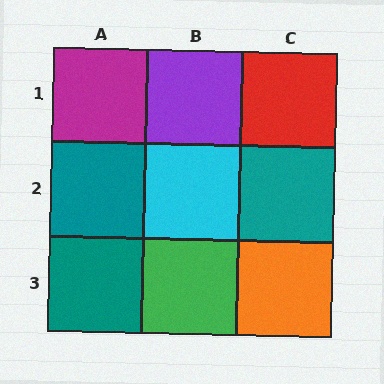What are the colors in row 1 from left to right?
Magenta, purple, red.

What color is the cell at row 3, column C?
Orange.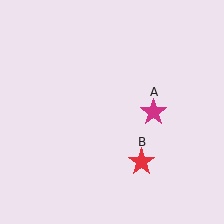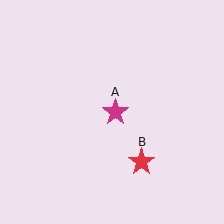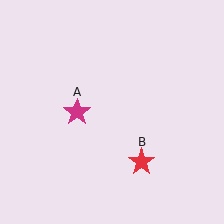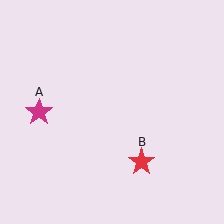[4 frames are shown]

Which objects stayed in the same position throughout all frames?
Red star (object B) remained stationary.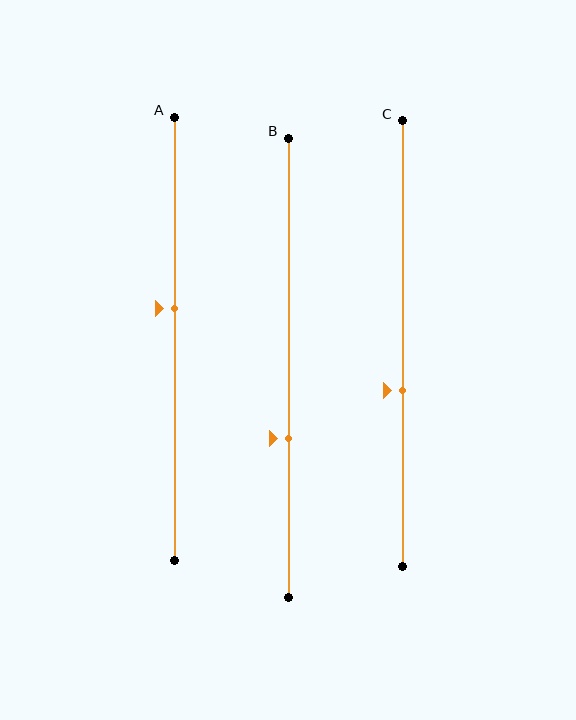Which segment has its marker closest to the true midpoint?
Segment A has its marker closest to the true midpoint.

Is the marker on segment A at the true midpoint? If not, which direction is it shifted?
No, the marker on segment A is shifted upward by about 7% of the segment length.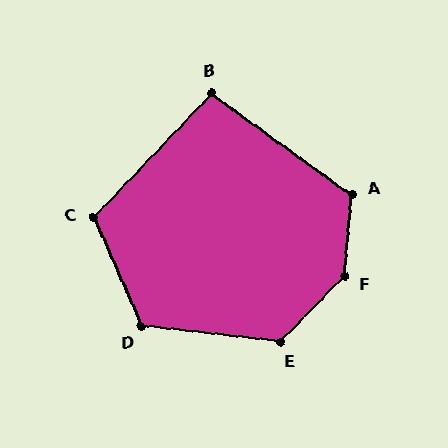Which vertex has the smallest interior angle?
B, at approximately 98 degrees.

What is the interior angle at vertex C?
Approximately 112 degrees (obtuse).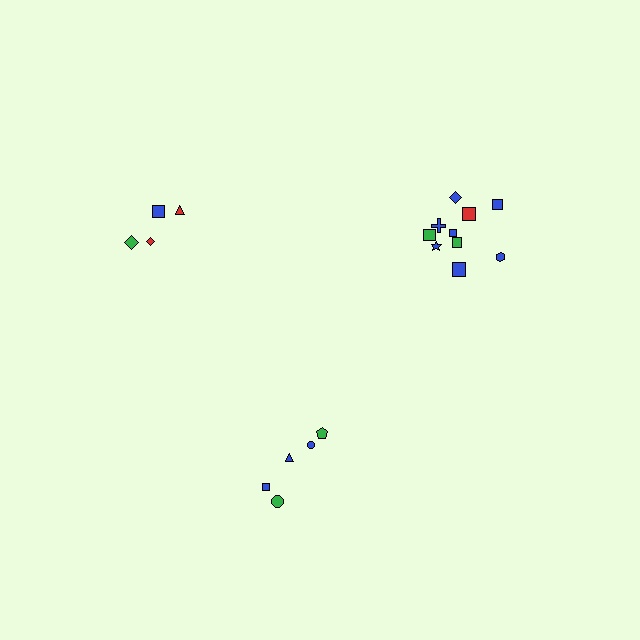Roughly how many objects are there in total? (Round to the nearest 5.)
Roughly 20 objects in total.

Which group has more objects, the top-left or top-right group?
The top-right group.